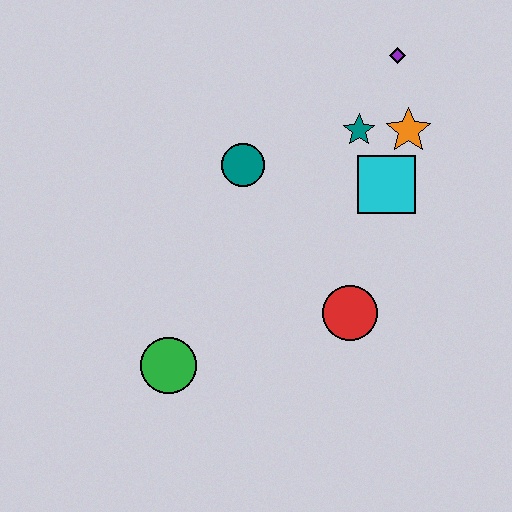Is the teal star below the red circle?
No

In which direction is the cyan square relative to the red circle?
The cyan square is above the red circle.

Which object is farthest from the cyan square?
The green circle is farthest from the cyan square.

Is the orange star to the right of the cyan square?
Yes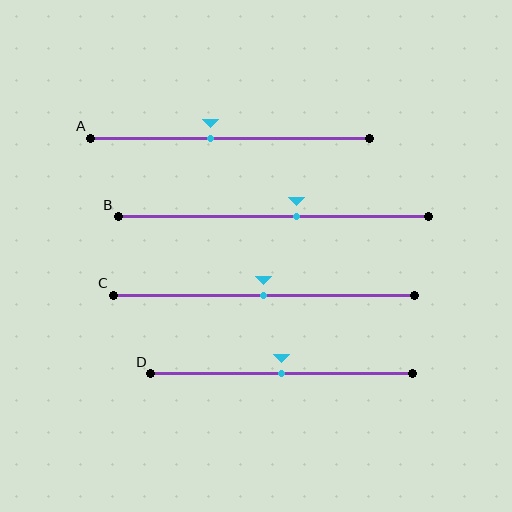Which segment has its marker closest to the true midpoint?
Segment C has its marker closest to the true midpoint.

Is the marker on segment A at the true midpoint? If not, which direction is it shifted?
No, the marker on segment A is shifted to the left by about 7% of the segment length.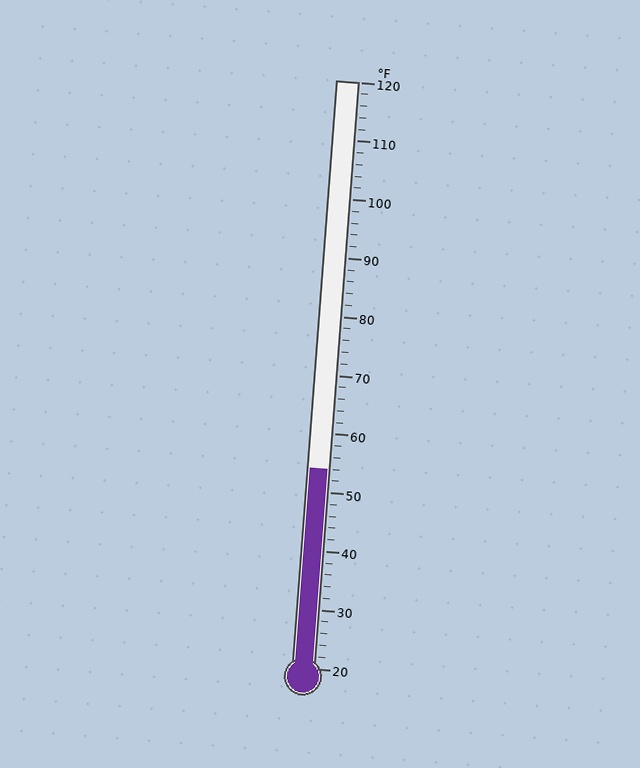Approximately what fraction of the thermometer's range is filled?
The thermometer is filled to approximately 35% of its range.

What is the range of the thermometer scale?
The thermometer scale ranges from 20°F to 120°F.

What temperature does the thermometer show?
The thermometer shows approximately 54°F.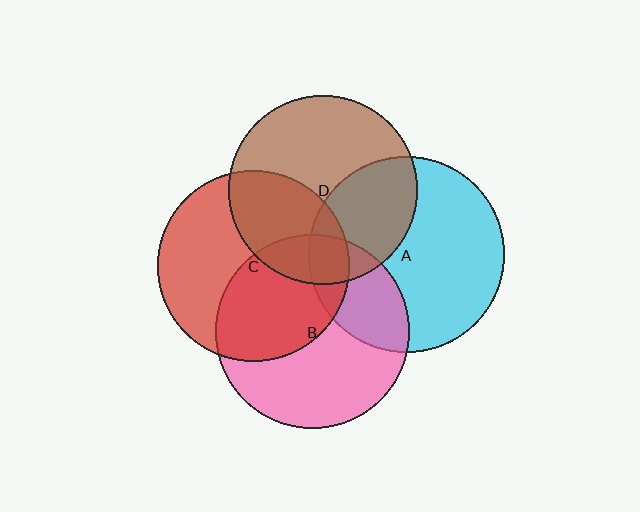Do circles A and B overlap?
Yes.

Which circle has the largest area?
Circle A (cyan).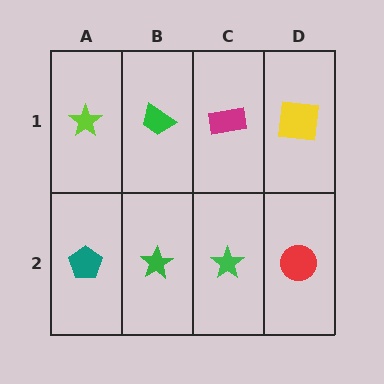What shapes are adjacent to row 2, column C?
A magenta rectangle (row 1, column C), a green star (row 2, column B), a red circle (row 2, column D).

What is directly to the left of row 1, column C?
A green trapezoid.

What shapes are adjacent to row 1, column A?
A teal pentagon (row 2, column A), a green trapezoid (row 1, column B).